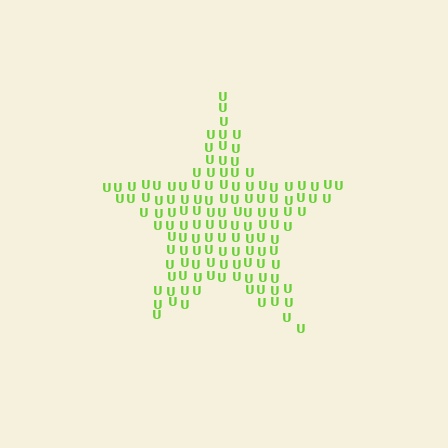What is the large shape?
The large shape is a star.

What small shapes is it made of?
It is made of small letter U's.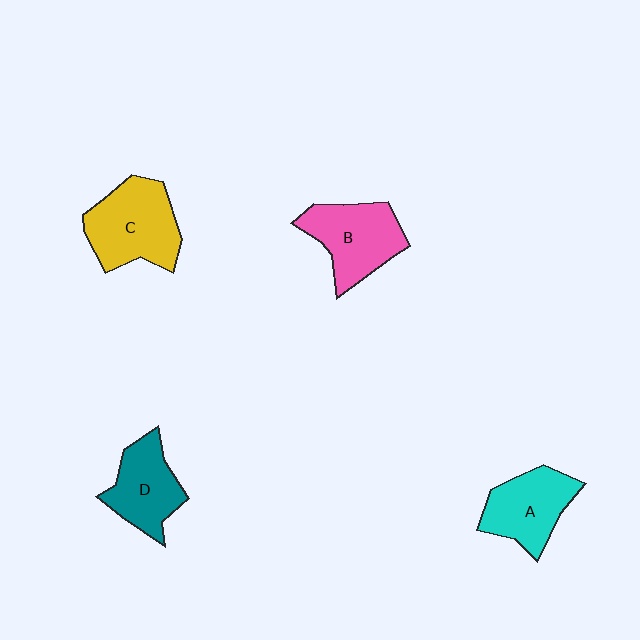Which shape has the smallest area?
Shape D (teal).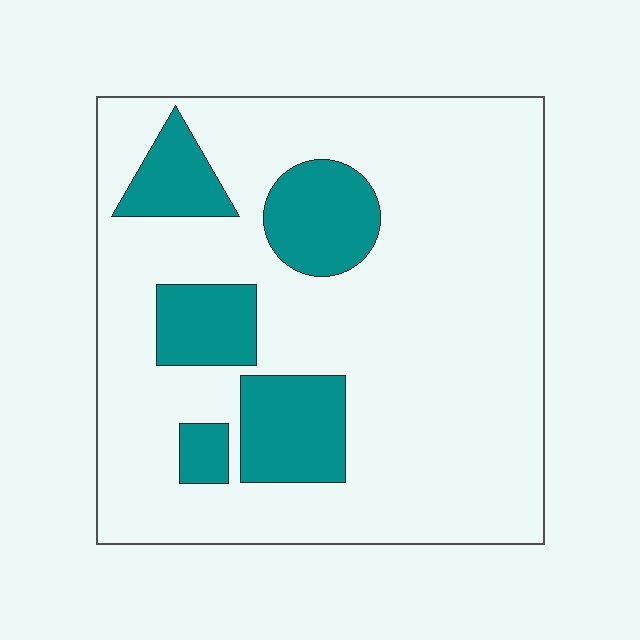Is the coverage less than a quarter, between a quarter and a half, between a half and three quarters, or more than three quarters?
Less than a quarter.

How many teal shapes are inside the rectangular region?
5.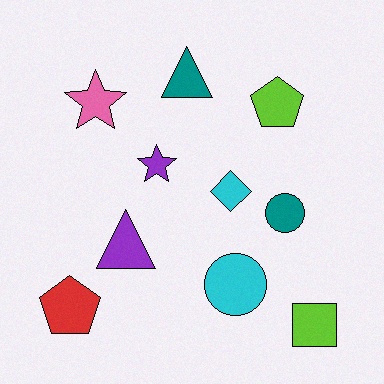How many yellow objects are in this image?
There are no yellow objects.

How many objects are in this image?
There are 10 objects.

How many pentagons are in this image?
There are 2 pentagons.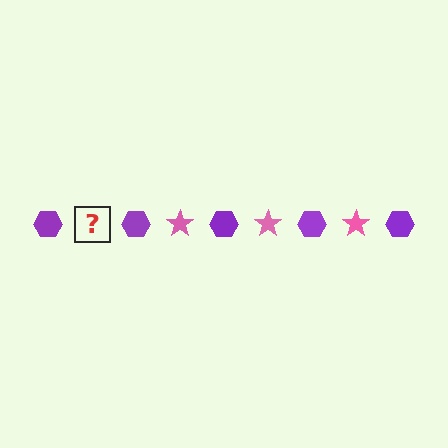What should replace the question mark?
The question mark should be replaced with a pink star.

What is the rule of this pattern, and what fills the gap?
The rule is that the pattern alternates between purple hexagon and pink star. The gap should be filled with a pink star.